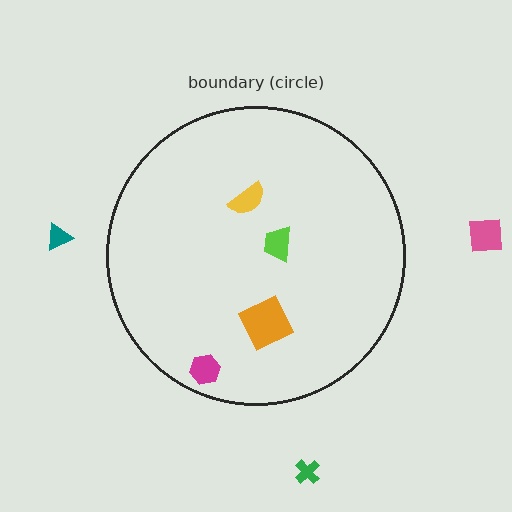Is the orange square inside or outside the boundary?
Inside.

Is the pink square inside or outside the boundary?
Outside.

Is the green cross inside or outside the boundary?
Outside.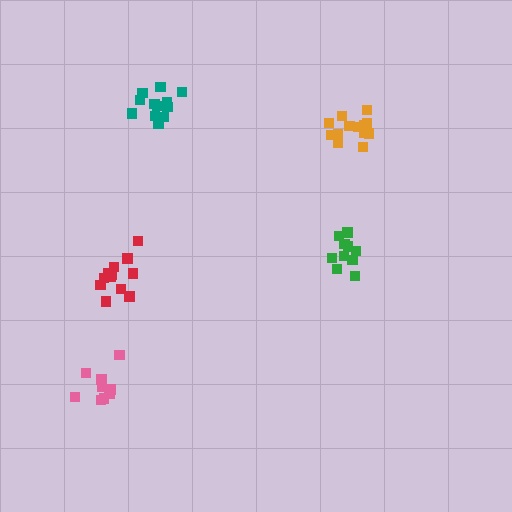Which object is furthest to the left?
The pink cluster is leftmost.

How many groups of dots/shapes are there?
There are 5 groups.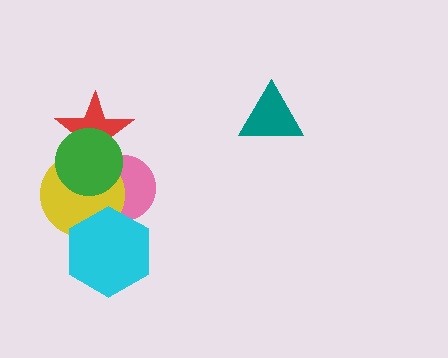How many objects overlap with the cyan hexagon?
2 objects overlap with the cyan hexagon.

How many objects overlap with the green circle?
3 objects overlap with the green circle.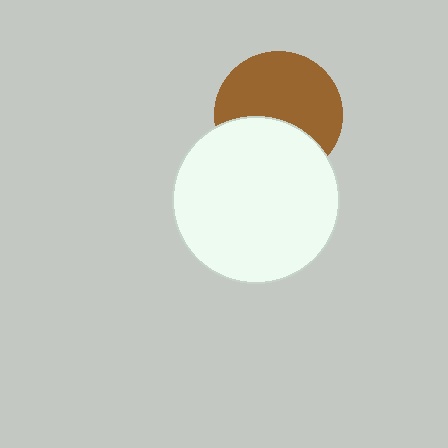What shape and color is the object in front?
The object in front is a white circle.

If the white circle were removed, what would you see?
You would see the complete brown circle.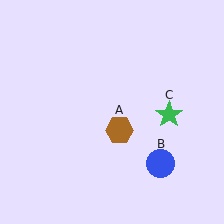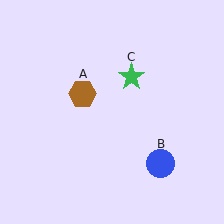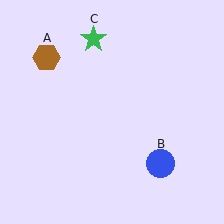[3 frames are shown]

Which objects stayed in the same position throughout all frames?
Blue circle (object B) remained stationary.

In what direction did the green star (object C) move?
The green star (object C) moved up and to the left.